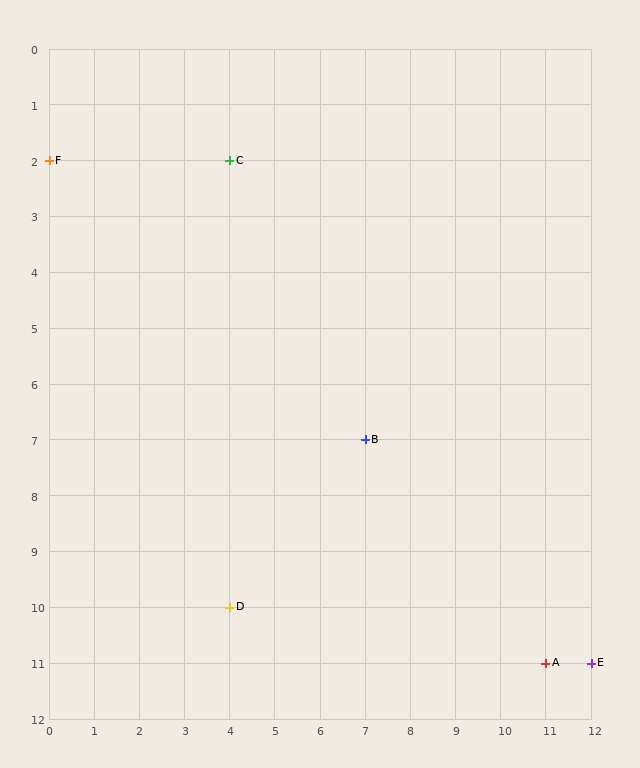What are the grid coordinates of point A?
Point A is at grid coordinates (11, 11).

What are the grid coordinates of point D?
Point D is at grid coordinates (4, 10).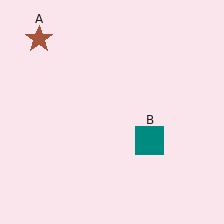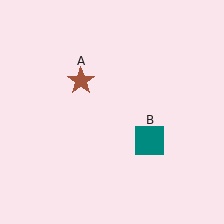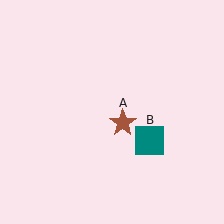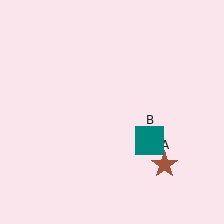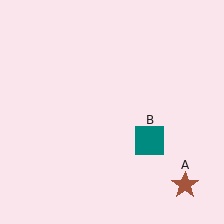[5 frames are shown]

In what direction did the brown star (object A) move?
The brown star (object A) moved down and to the right.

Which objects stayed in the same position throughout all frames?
Teal square (object B) remained stationary.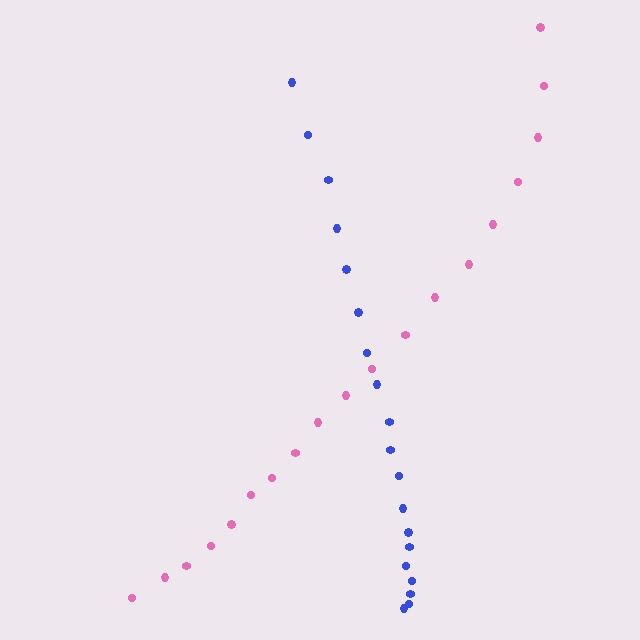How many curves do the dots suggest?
There are 2 distinct paths.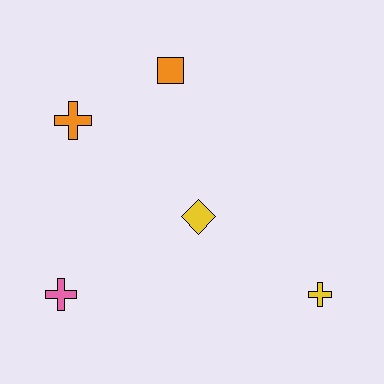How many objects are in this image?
There are 5 objects.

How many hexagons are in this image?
There are no hexagons.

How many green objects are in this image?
There are no green objects.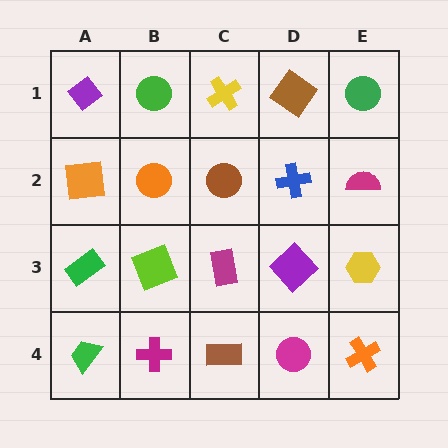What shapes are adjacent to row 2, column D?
A brown diamond (row 1, column D), a purple diamond (row 3, column D), a brown circle (row 2, column C), a magenta semicircle (row 2, column E).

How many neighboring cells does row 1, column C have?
3.